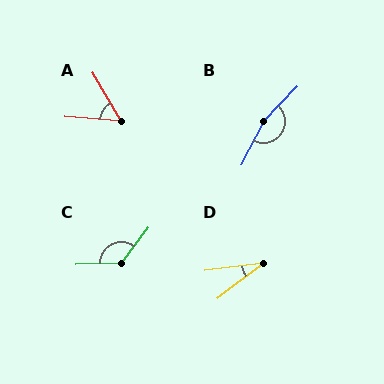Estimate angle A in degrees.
Approximately 55 degrees.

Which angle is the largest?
B, at approximately 163 degrees.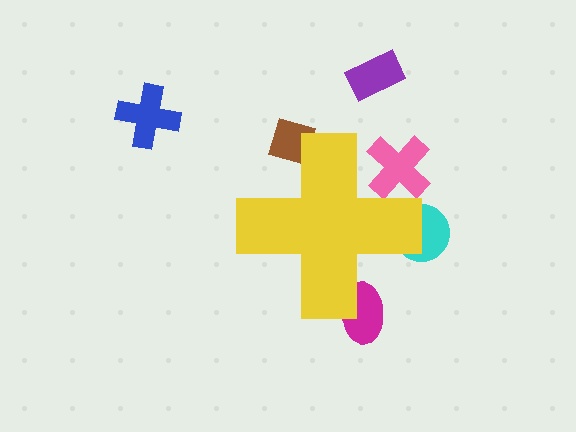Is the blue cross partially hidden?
No, the blue cross is fully visible.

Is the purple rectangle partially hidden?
No, the purple rectangle is fully visible.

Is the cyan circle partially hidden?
Yes, the cyan circle is partially hidden behind the yellow cross.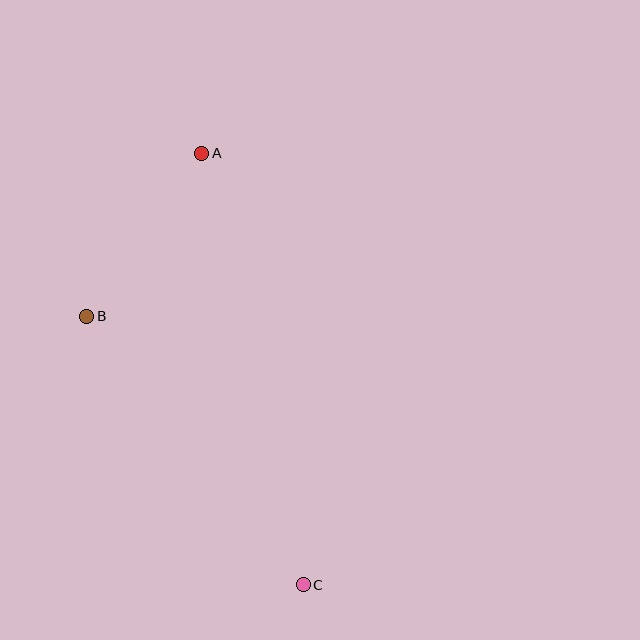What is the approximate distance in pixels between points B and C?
The distance between B and C is approximately 345 pixels.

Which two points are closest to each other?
Points A and B are closest to each other.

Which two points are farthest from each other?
Points A and C are farthest from each other.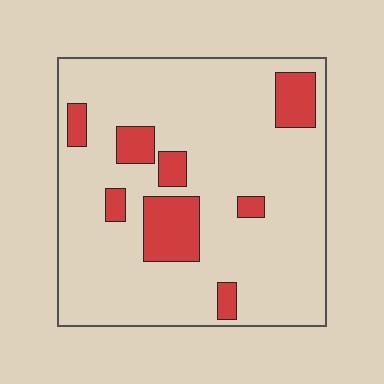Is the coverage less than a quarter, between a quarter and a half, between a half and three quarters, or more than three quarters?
Less than a quarter.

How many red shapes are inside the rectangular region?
8.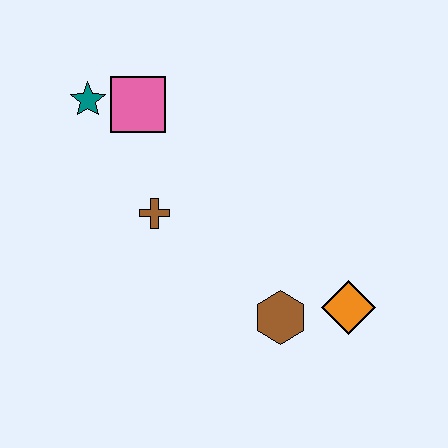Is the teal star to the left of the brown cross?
Yes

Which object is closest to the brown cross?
The pink square is closest to the brown cross.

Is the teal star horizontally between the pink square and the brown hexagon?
No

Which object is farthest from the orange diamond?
The teal star is farthest from the orange diamond.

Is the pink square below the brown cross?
No